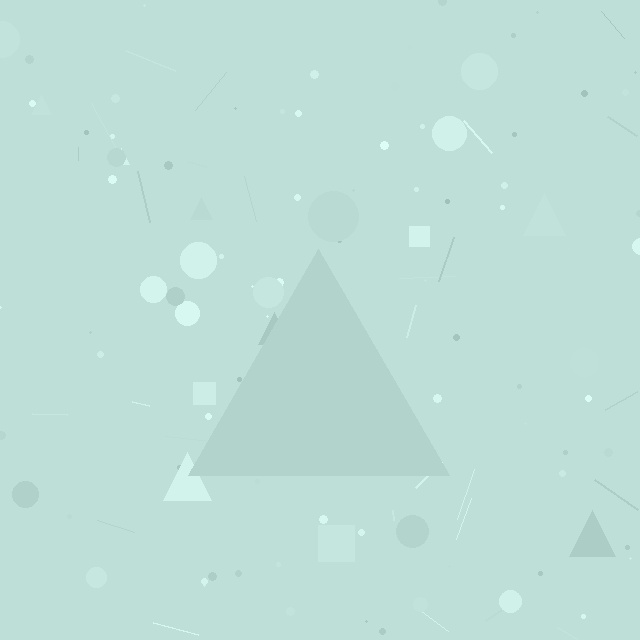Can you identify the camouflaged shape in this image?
The camouflaged shape is a triangle.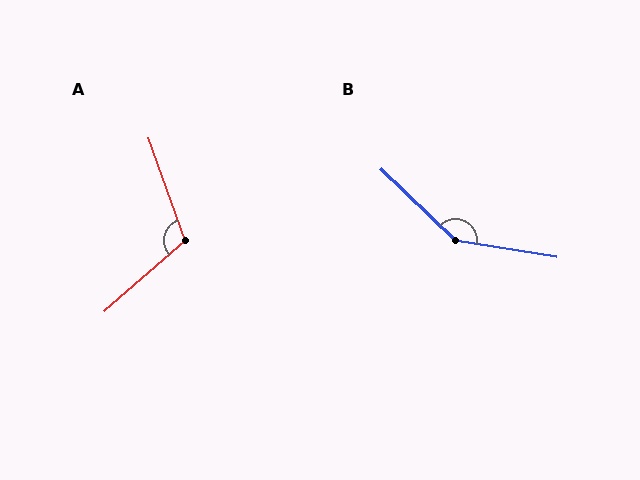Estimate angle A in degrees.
Approximately 112 degrees.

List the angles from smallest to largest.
A (112°), B (145°).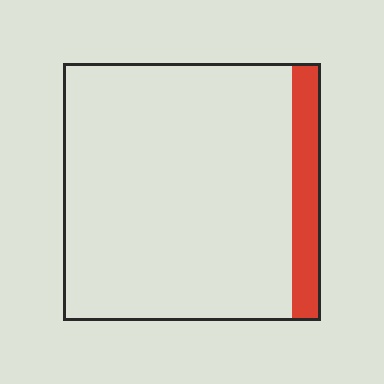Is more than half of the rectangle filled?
No.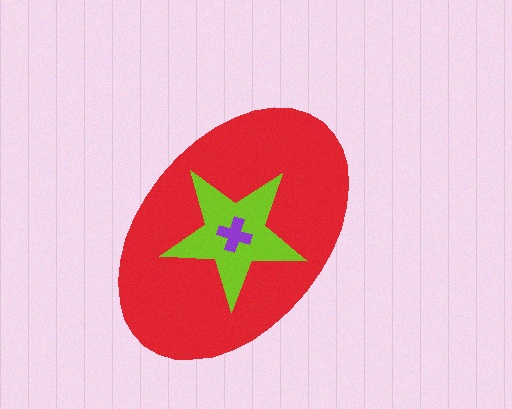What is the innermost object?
The purple cross.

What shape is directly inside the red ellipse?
The lime star.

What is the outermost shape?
The red ellipse.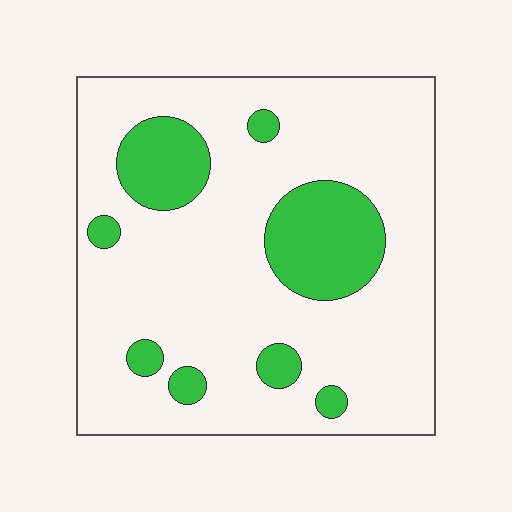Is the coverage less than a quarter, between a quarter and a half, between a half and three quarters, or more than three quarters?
Less than a quarter.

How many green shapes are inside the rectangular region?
8.